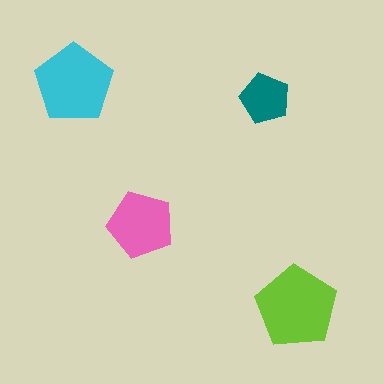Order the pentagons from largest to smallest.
the lime one, the cyan one, the pink one, the teal one.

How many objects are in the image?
There are 4 objects in the image.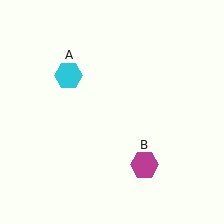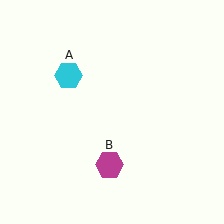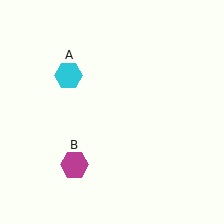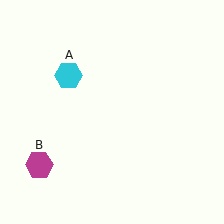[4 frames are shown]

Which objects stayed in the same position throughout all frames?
Cyan hexagon (object A) remained stationary.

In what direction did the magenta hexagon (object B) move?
The magenta hexagon (object B) moved left.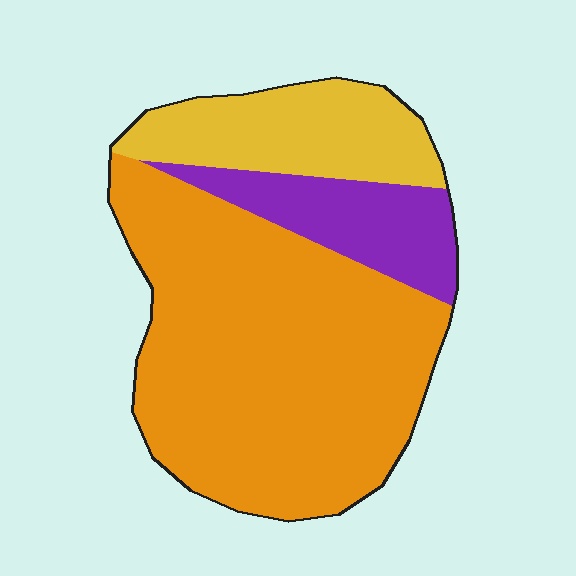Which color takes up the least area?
Purple, at roughly 15%.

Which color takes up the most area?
Orange, at roughly 65%.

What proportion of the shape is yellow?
Yellow covers around 20% of the shape.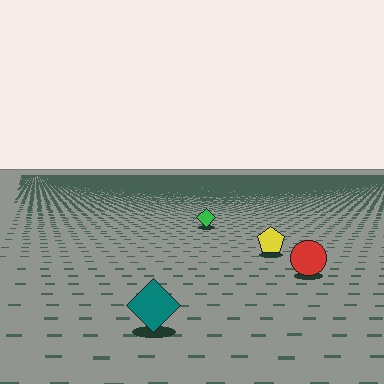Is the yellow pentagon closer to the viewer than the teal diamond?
No. The teal diamond is closer — you can tell from the texture gradient: the ground texture is coarser near it.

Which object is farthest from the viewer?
The green diamond is farthest from the viewer. It appears smaller and the ground texture around it is denser.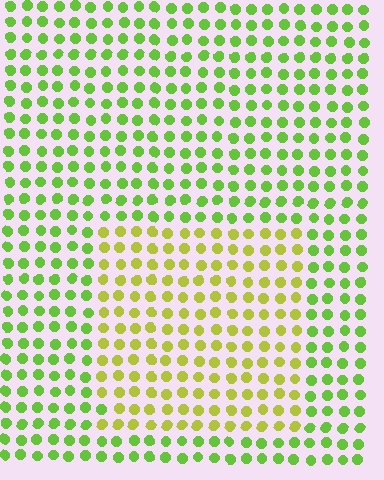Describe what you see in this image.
The image is filled with small lime elements in a uniform arrangement. A rectangle-shaped region is visible where the elements are tinted to a slightly different hue, forming a subtle color boundary.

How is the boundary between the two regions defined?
The boundary is defined purely by a slight shift in hue (about 33 degrees). Spacing, size, and orientation are identical on both sides.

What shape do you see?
I see a rectangle.